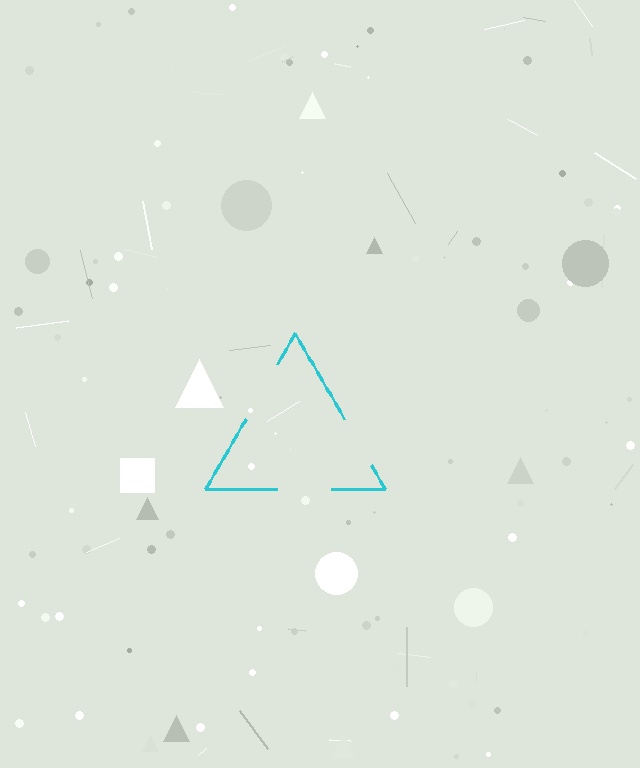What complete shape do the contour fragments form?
The contour fragments form a triangle.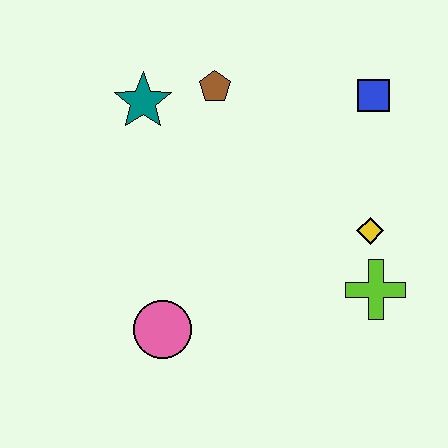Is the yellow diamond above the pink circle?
Yes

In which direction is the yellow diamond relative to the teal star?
The yellow diamond is to the right of the teal star.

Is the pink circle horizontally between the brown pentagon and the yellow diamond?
No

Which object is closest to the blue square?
The yellow diamond is closest to the blue square.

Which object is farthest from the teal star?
The lime cross is farthest from the teal star.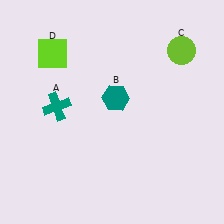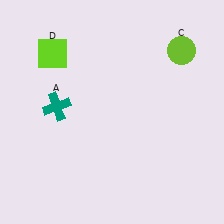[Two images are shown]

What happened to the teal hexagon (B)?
The teal hexagon (B) was removed in Image 2. It was in the top-right area of Image 1.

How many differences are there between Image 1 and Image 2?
There is 1 difference between the two images.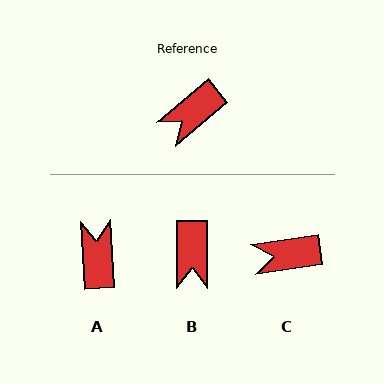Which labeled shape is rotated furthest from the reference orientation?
A, about 127 degrees away.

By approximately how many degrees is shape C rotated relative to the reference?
Approximately 32 degrees clockwise.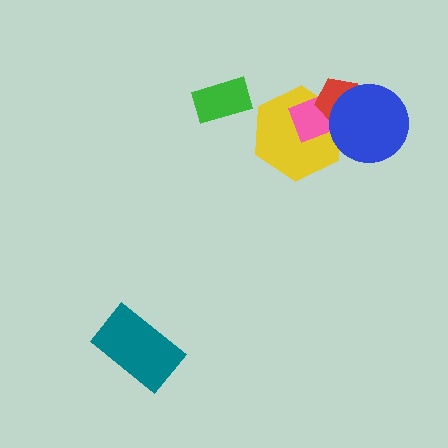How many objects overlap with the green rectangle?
0 objects overlap with the green rectangle.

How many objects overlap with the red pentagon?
3 objects overlap with the red pentagon.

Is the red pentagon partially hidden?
Yes, it is partially covered by another shape.